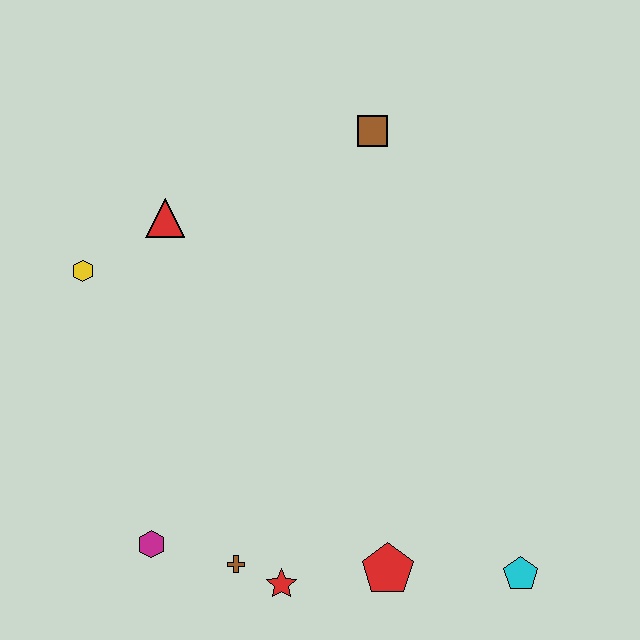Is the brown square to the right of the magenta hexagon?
Yes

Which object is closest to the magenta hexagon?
The brown cross is closest to the magenta hexagon.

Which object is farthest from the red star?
The brown square is farthest from the red star.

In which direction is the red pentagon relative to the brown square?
The red pentagon is below the brown square.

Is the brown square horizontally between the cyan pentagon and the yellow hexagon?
Yes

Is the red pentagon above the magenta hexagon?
No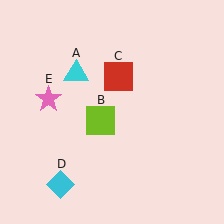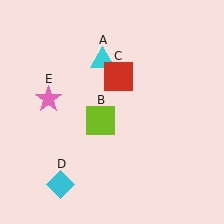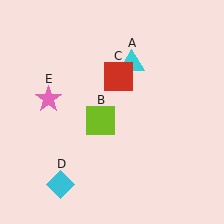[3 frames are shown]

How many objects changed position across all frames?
1 object changed position: cyan triangle (object A).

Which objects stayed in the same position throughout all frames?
Lime square (object B) and red square (object C) and cyan diamond (object D) and pink star (object E) remained stationary.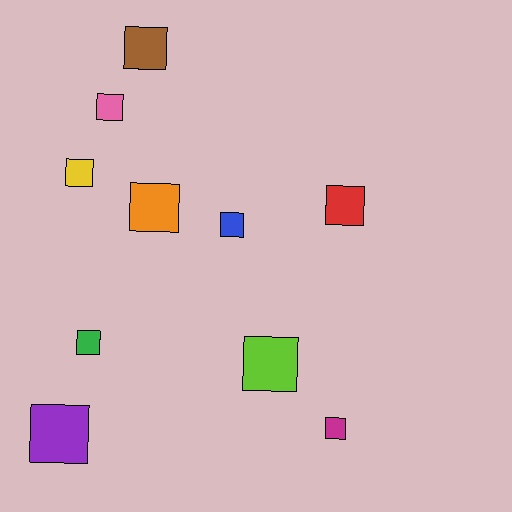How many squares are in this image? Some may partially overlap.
There are 10 squares.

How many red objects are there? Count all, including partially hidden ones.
There is 1 red object.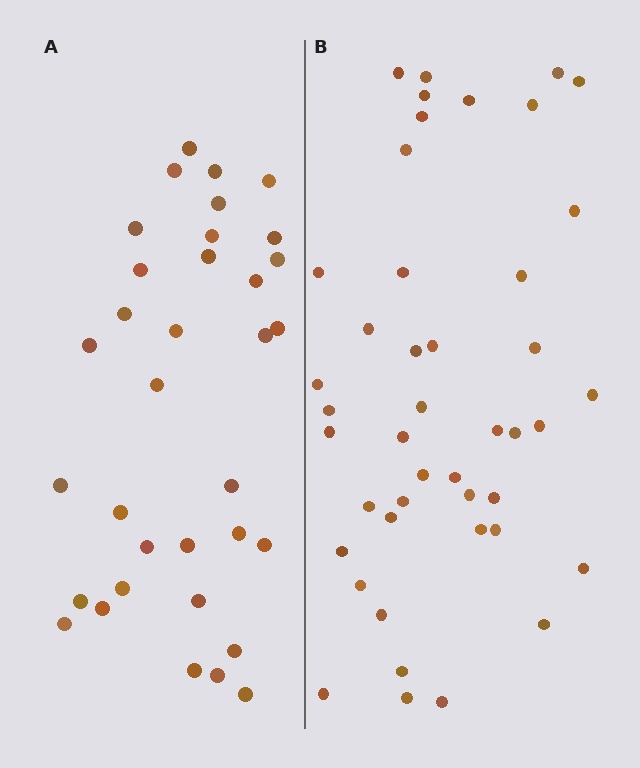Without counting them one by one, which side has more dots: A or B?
Region B (the right region) has more dots.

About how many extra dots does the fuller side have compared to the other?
Region B has roughly 10 or so more dots than region A.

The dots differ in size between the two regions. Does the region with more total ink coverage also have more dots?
No. Region A has more total ink coverage because its dots are larger, but region B actually contains more individual dots. Total area can be misleading — the number of items is what matters here.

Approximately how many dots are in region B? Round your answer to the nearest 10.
About 40 dots. (The exact count is 44, which rounds to 40.)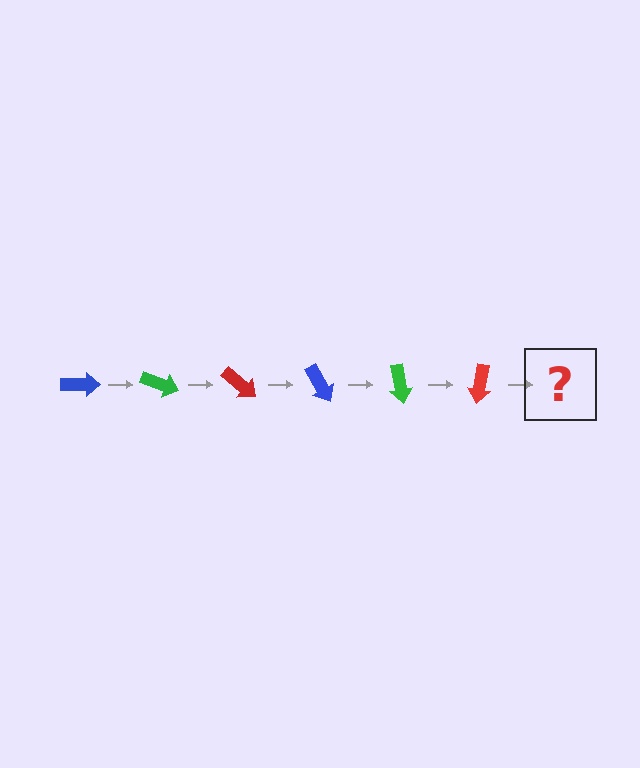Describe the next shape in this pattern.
It should be a blue arrow, rotated 120 degrees from the start.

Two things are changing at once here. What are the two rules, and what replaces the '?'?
The two rules are that it rotates 20 degrees each step and the color cycles through blue, green, and red. The '?' should be a blue arrow, rotated 120 degrees from the start.